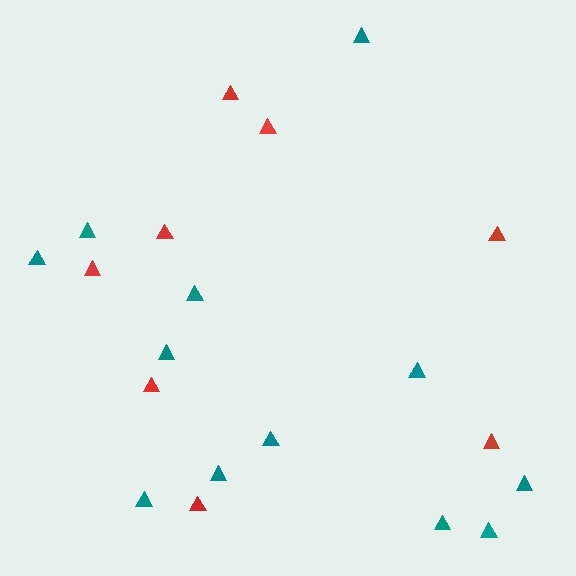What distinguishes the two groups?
There are 2 groups: one group of red triangles (8) and one group of teal triangles (12).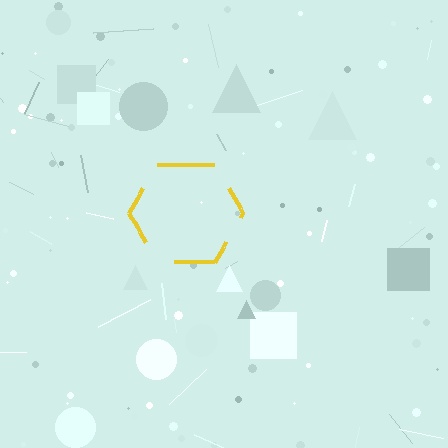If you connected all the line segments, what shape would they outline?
They would outline a hexagon.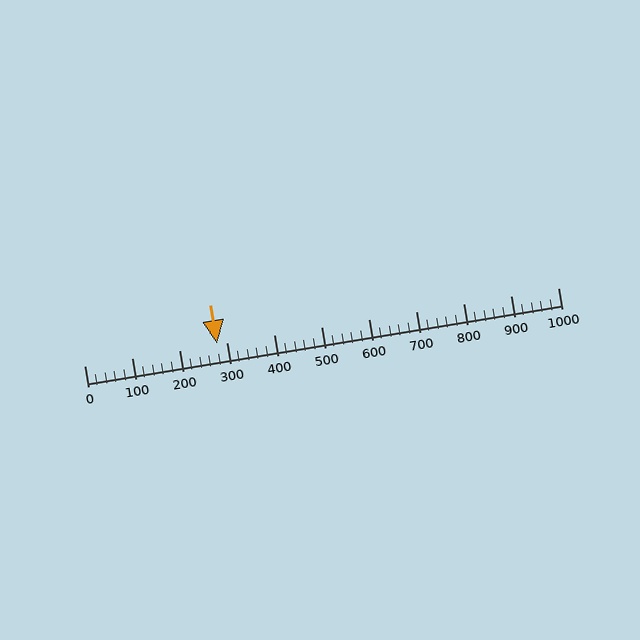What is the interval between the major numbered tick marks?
The major tick marks are spaced 100 units apart.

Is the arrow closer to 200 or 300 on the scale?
The arrow is closer to 300.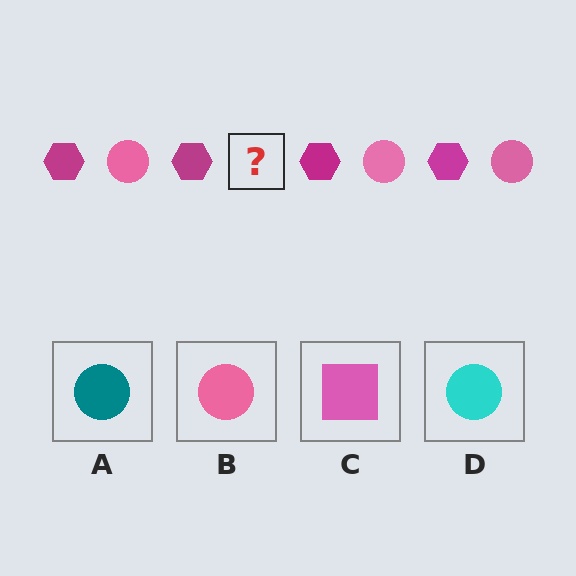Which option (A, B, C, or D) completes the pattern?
B.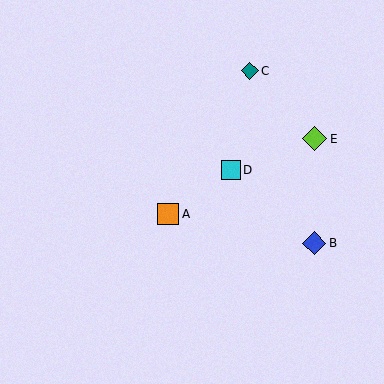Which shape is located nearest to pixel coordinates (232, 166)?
The cyan square (labeled D) at (231, 170) is nearest to that location.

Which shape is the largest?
The lime diamond (labeled E) is the largest.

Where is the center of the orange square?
The center of the orange square is at (168, 214).